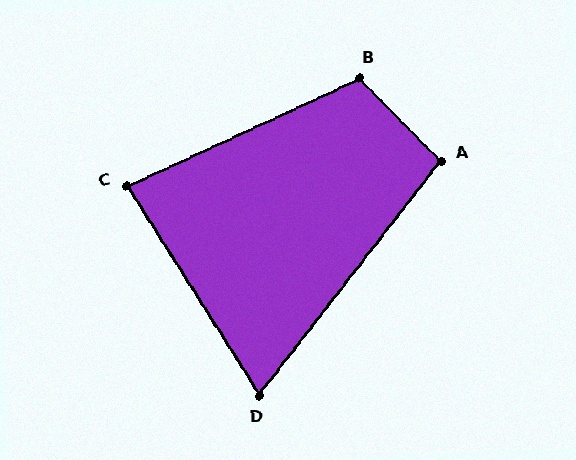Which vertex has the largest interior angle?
B, at approximately 110 degrees.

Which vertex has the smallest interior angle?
D, at approximately 70 degrees.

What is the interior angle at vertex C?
Approximately 82 degrees (acute).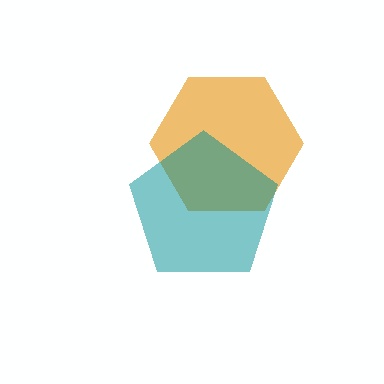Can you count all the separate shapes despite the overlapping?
Yes, there are 2 separate shapes.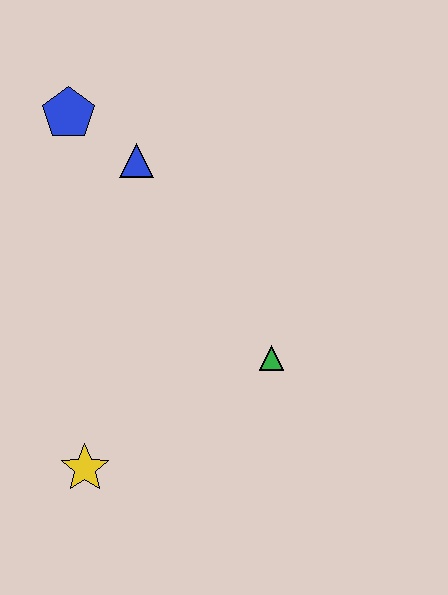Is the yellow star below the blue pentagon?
Yes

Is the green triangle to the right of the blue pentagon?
Yes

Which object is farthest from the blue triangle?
The yellow star is farthest from the blue triangle.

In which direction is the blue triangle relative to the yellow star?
The blue triangle is above the yellow star.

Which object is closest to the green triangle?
The yellow star is closest to the green triangle.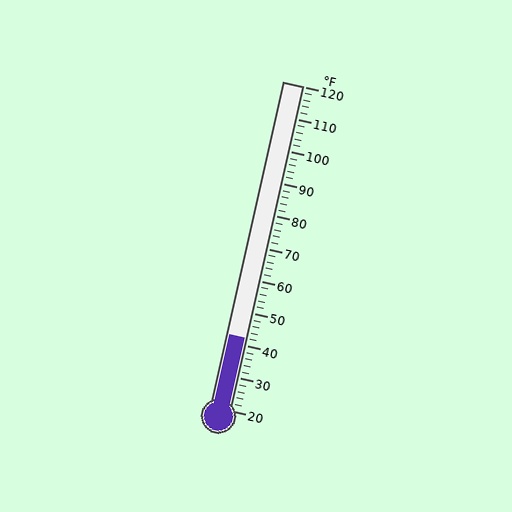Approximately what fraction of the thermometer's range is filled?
The thermometer is filled to approximately 20% of its range.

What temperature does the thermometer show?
The thermometer shows approximately 42°F.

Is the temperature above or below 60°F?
The temperature is below 60°F.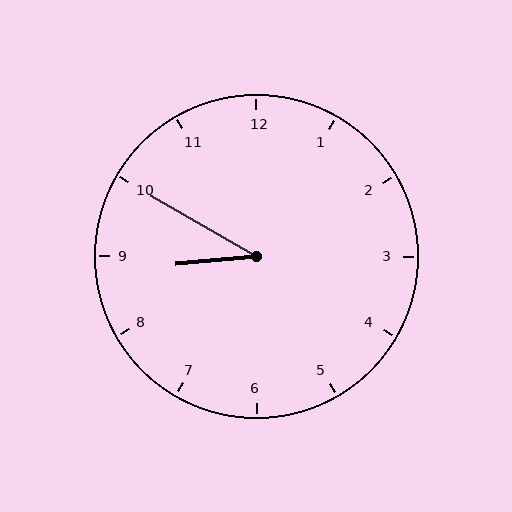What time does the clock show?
8:50.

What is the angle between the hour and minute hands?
Approximately 35 degrees.